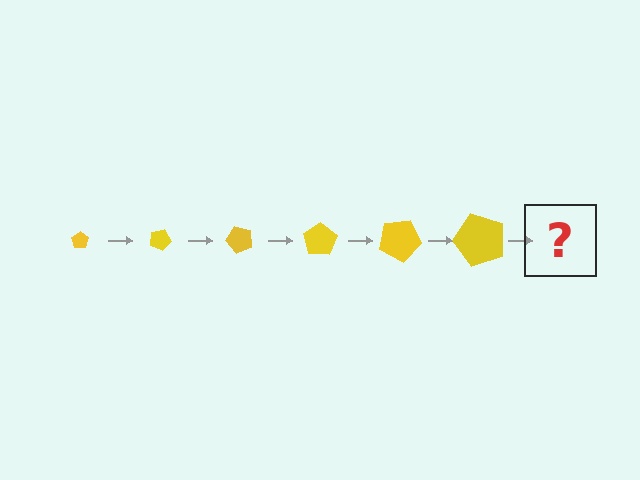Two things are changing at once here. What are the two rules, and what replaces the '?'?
The two rules are that the pentagon grows larger each step and it rotates 25 degrees each step. The '?' should be a pentagon, larger than the previous one and rotated 150 degrees from the start.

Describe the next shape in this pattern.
It should be a pentagon, larger than the previous one and rotated 150 degrees from the start.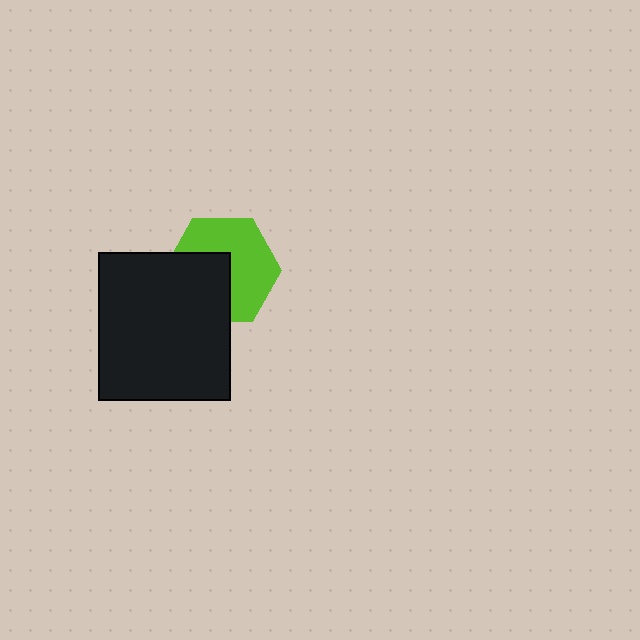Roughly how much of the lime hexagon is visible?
About half of it is visible (roughly 58%).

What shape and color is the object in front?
The object in front is a black rectangle.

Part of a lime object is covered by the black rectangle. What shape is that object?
It is a hexagon.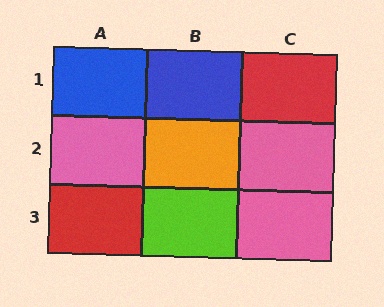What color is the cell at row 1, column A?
Blue.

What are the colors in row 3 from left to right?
Red, lime, pink.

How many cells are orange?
1 cell is orange.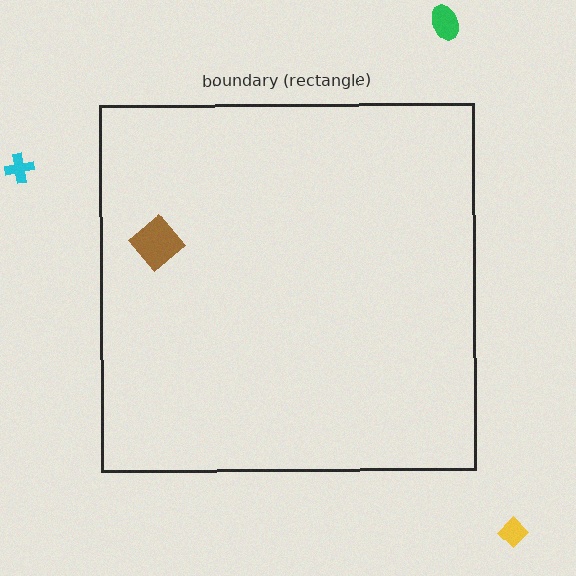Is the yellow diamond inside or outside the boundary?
Outside.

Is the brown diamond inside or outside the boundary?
Inside.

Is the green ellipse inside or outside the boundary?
Outside.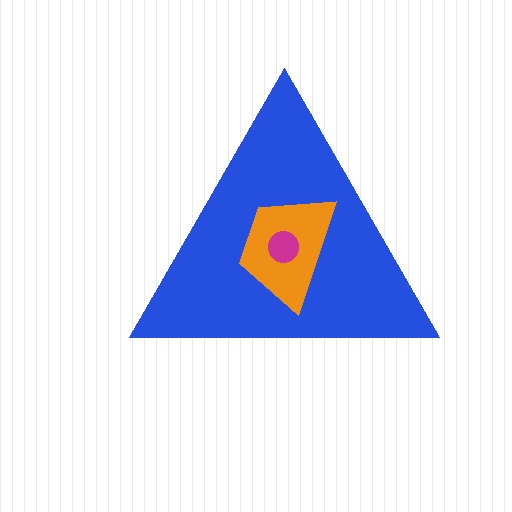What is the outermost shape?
The blue triangle.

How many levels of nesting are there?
3.